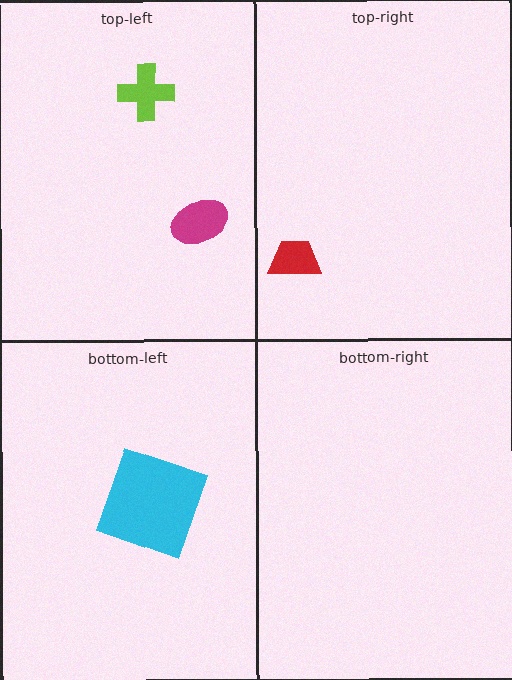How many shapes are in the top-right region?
1.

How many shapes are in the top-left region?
2.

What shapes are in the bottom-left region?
The cyan square.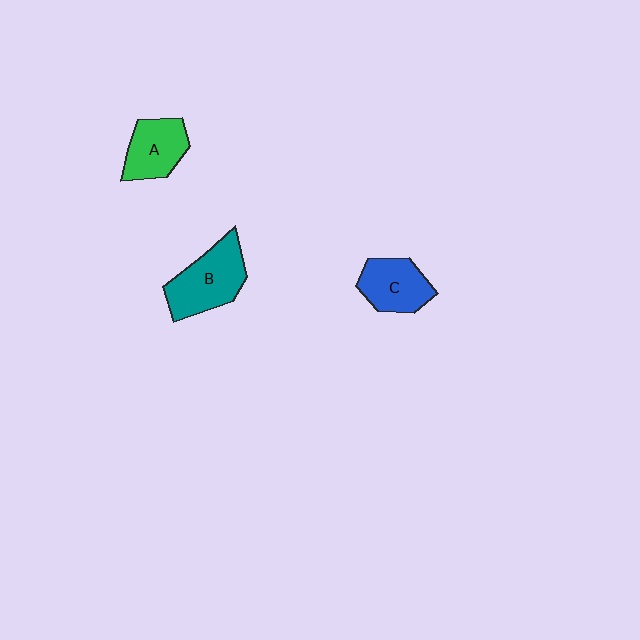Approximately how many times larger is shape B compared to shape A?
Approximately 1.3 times.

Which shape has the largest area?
Shape B (teal).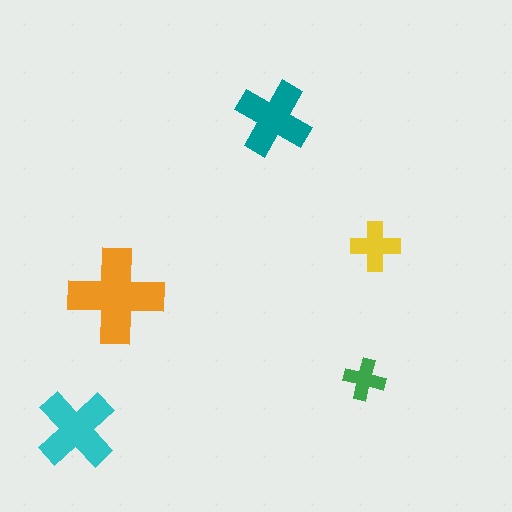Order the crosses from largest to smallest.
the orange one, the cyan one, the teal one, the yellow one, the green one.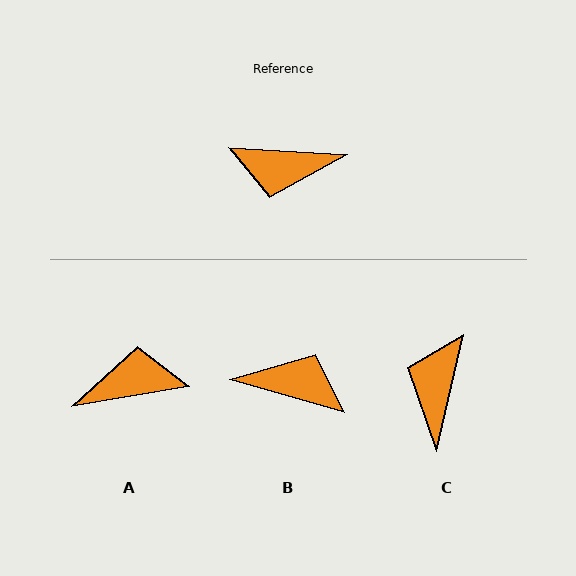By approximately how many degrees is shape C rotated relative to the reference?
Approximately 99 degrees clockwise.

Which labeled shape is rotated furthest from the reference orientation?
B, about 168 degrees away.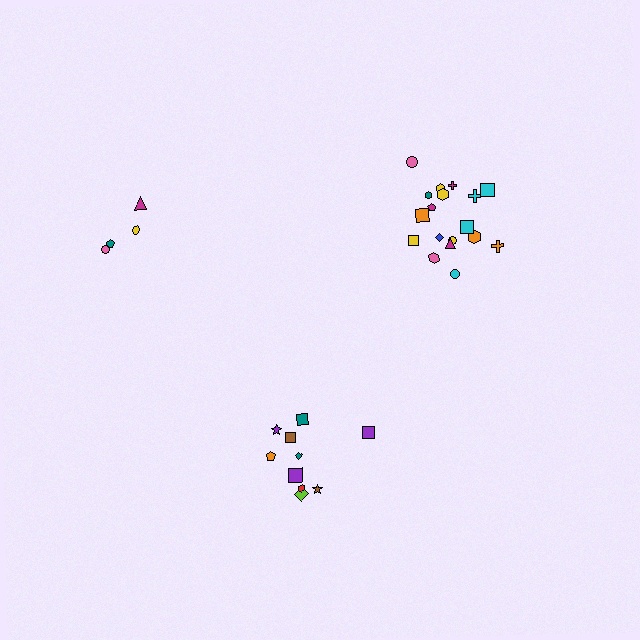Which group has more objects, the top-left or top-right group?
The top-right group.